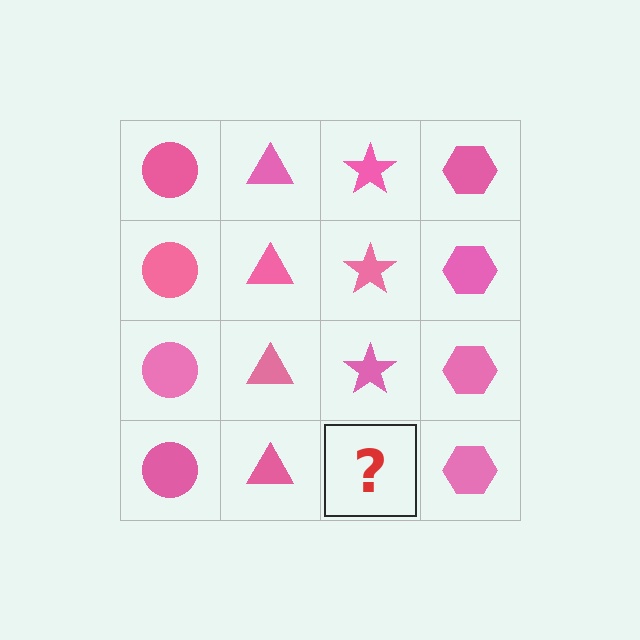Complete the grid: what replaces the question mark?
The question mark should be replaced with a pink star.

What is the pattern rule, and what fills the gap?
The rule is that each column has a consistent shape. The gap should be filled with a pink star.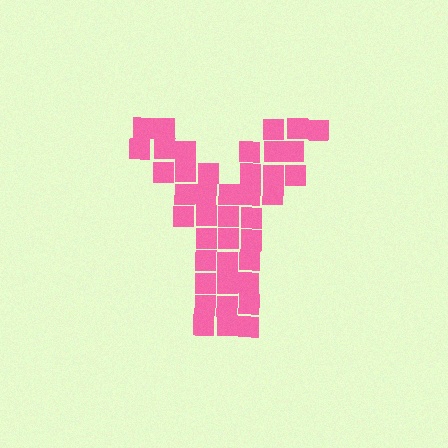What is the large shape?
The large shape is the letter Y.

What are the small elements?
The small elements are squares.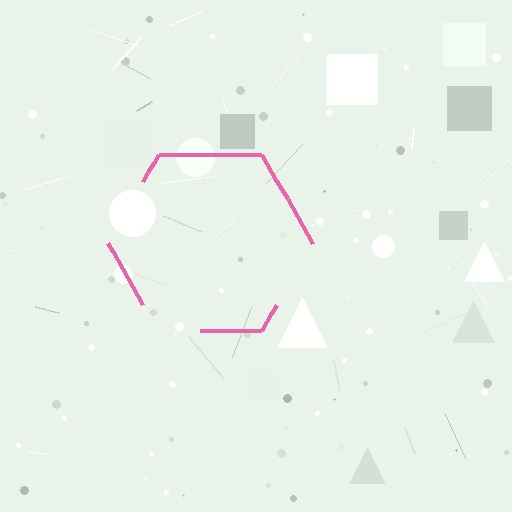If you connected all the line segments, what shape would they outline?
They would outline a hexagon.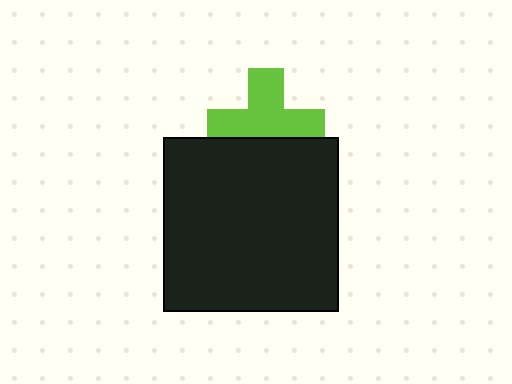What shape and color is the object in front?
The object in front is a black square.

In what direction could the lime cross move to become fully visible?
The lime cross could move up. That would shift it out from behind the black square entirely.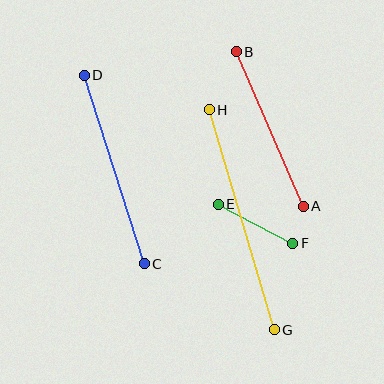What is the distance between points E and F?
The distance is approximately 84 pixels.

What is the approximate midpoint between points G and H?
The midpoint is at approximately (242, 220) pixels.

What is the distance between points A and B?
The distance is approximately 168 pixels.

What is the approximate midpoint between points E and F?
The midpoint is at approximately (256, 224) pixels.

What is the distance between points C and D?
The distance is approximately 198 pixels.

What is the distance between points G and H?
The distance is approximately 229 pixels.